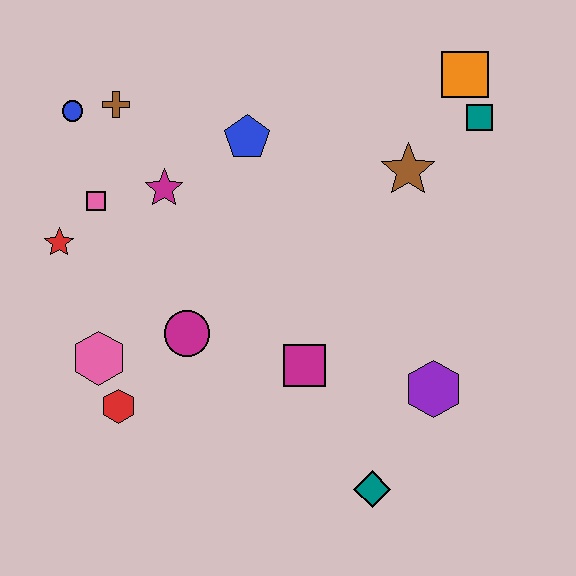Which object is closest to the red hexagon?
The pink hexagon is closest to the red hexagon.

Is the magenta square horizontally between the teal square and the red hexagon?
Yes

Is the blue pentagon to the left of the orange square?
Yes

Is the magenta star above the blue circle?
No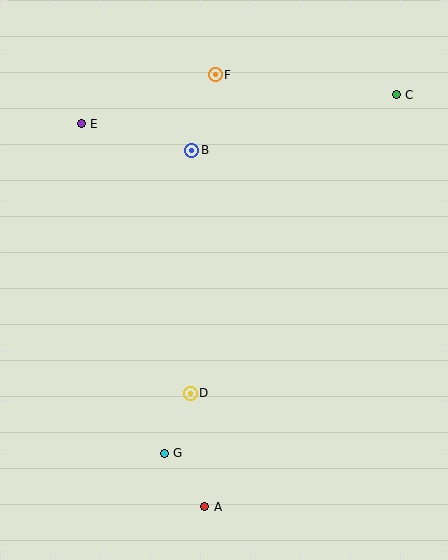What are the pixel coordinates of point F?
Point F is at (215, 75).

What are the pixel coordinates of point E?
Point E is at (81, 124).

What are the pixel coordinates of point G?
Point G is at (164, 453).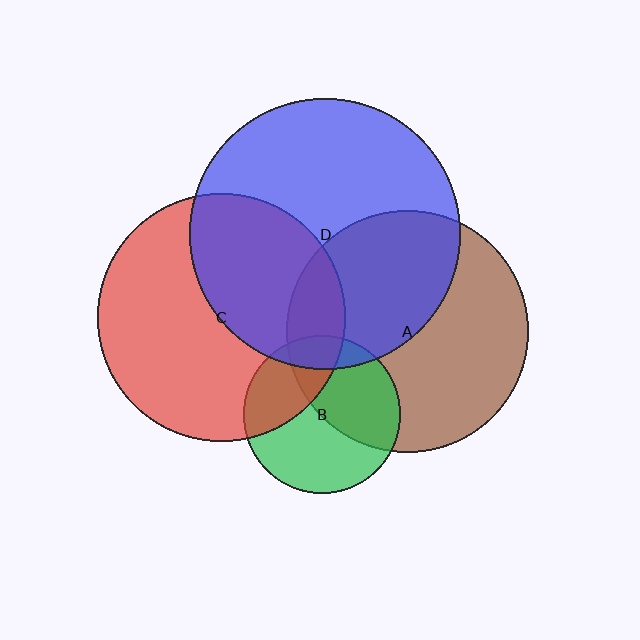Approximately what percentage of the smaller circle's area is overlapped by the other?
Approximately 40%.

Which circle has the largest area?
Circle D (blue).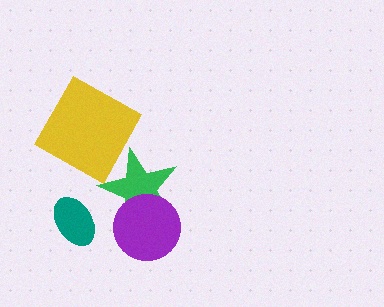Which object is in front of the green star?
The purple circle is in front of the green star.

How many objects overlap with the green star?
1 object overlaps with the green star.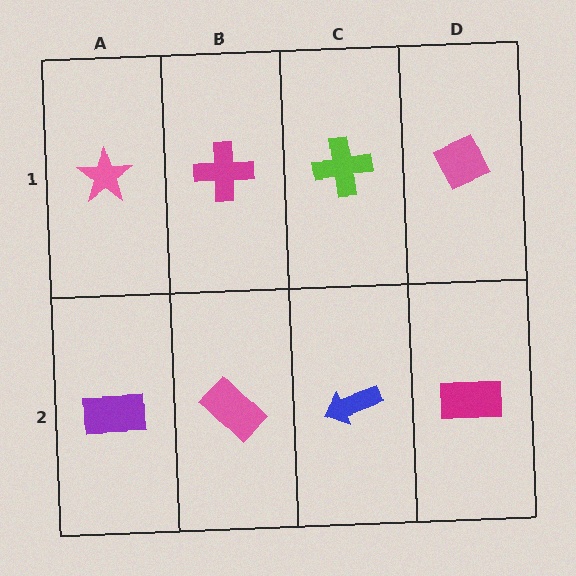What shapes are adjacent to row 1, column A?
A purple rectangle (row 2, column A), a magenta cross (row 1, column B).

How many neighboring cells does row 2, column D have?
2.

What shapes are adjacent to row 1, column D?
A magenta rectangle (row 2, column D), a lime cross (row 1, column C).